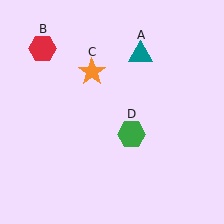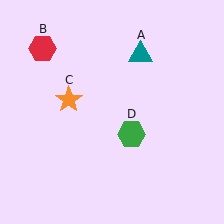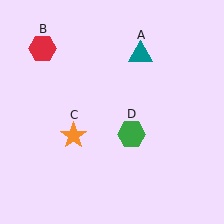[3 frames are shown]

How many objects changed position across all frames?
1 object changed position: orange star (object C).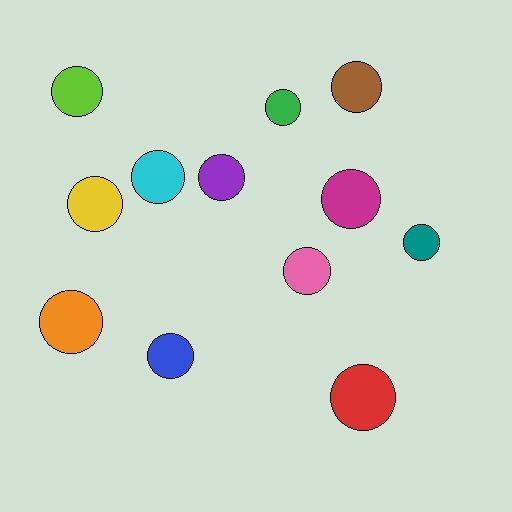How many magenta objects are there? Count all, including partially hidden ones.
There is 1 magenta object.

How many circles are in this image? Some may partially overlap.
There are 12 circles.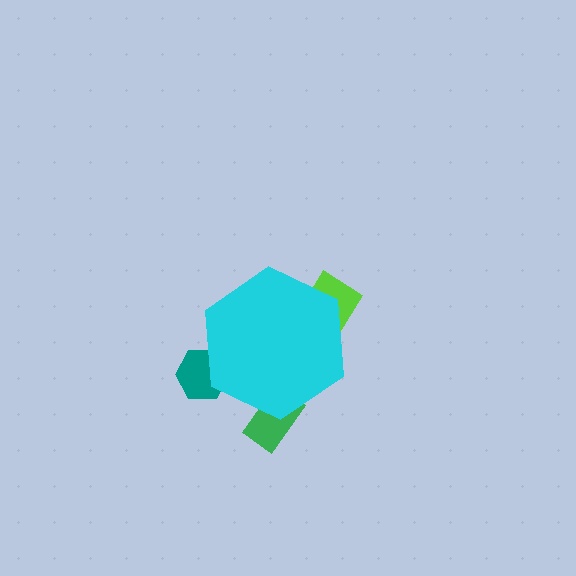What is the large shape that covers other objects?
A cyan hexagon.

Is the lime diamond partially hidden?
Yes, the lime diamond is partially hidden behind the cyan hexagon.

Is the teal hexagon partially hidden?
Yes, the teal hexagon is partially hidden behind the cyan hexagon.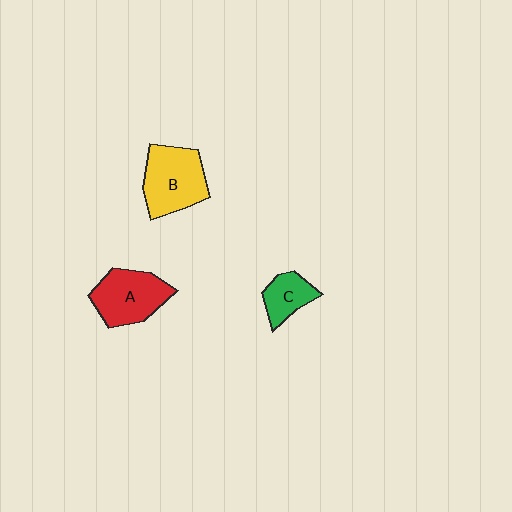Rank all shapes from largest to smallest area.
From largest to smallest: B (yellow), A (red), C (green).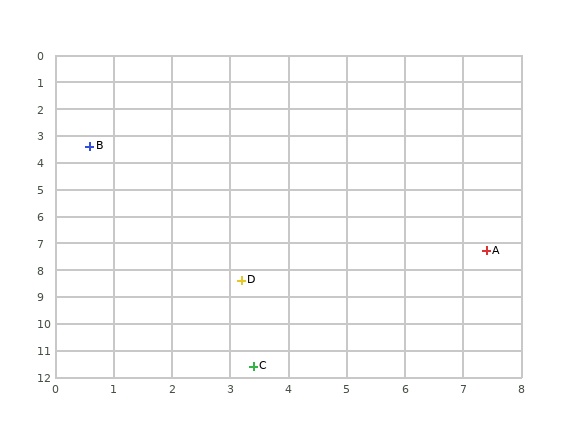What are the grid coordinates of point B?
Point B is at approximately (0.6, 3.4).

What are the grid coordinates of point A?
Point A is at approximately (7.4, 7.3).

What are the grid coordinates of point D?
Point D is at approximately (3.2, 8.4).